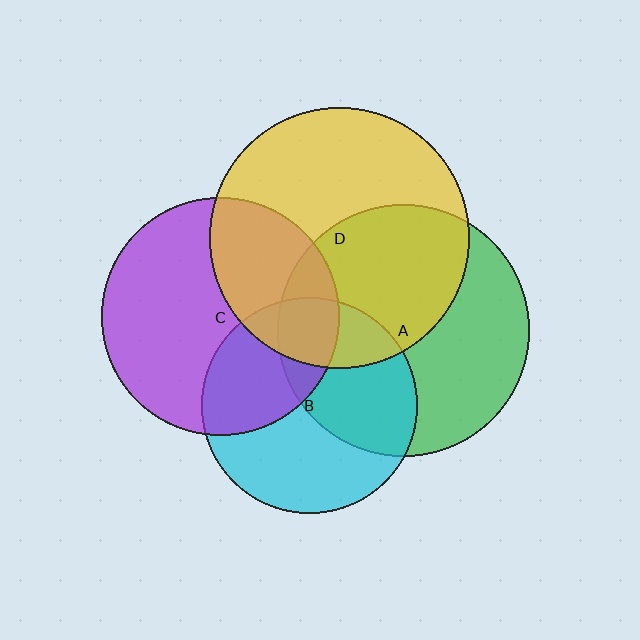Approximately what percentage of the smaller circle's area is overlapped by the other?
Approximately 45%.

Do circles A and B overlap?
Yes.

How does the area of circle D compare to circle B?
Approximately 1.5 times.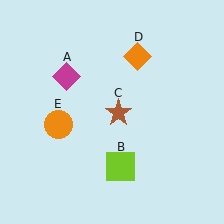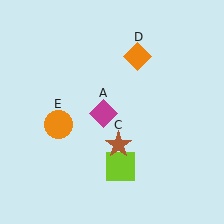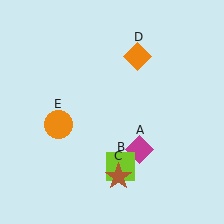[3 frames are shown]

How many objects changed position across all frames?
2 objects changed position: magenta diamond (object A), brown star (object C).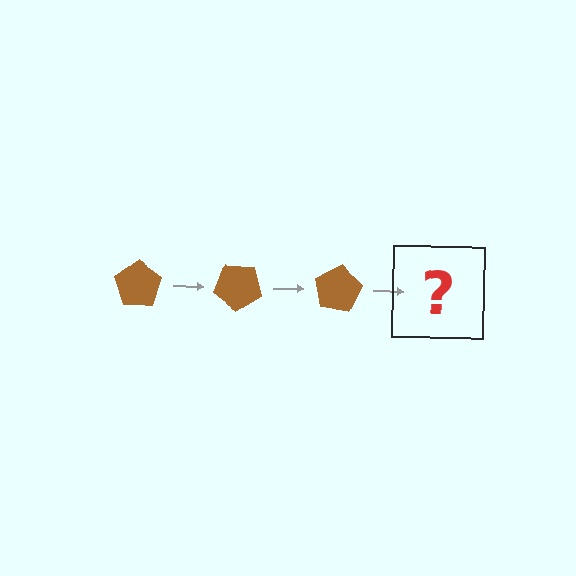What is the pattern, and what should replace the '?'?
The pattern is that the pentagon rotates 40 degrees each step. The '?' should be a brown pentagon rotated 120 degrees.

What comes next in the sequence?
The next element should be a brown pentagon rotated 120 degrees.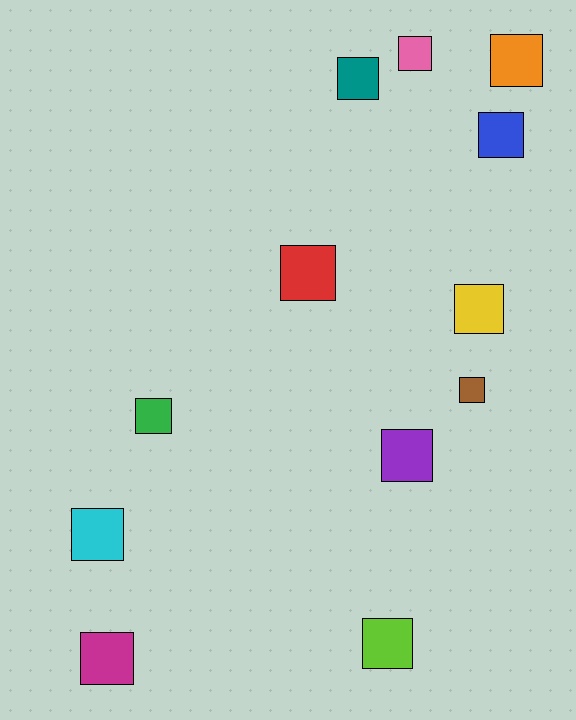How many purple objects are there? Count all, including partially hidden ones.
There is 1 purple object.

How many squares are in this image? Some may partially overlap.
There are 12 squares.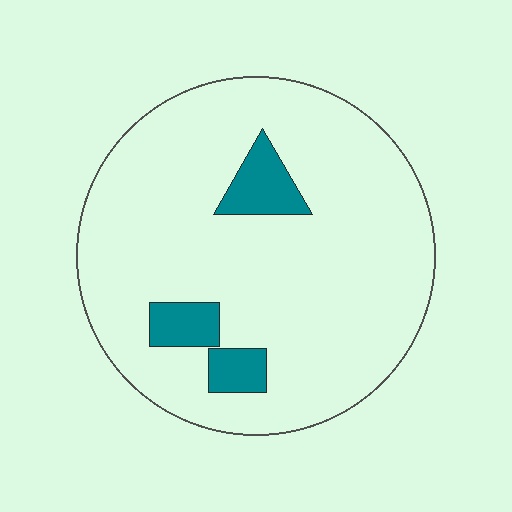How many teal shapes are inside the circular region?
3.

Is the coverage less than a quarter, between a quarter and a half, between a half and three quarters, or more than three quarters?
Less than a quarter.